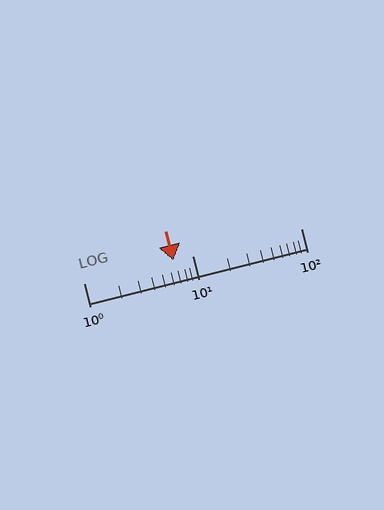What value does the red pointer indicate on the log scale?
The pointer indicates approximately 6.7.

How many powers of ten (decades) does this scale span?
The scale spans 2 decades, from 1 to 100.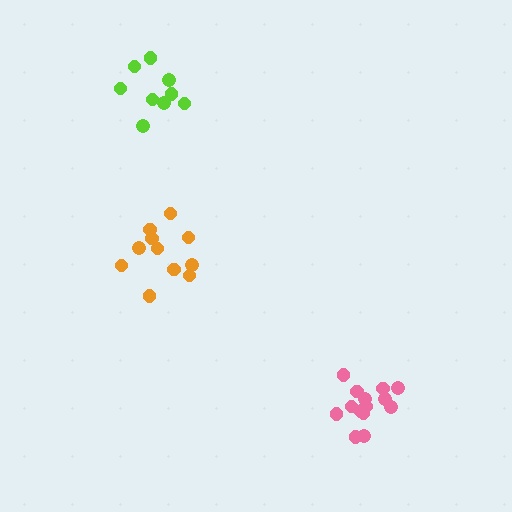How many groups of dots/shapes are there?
There are 3 groups.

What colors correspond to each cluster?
The clusters are colored: orange, pink, lime.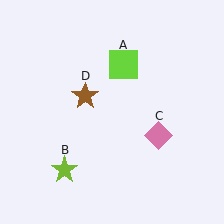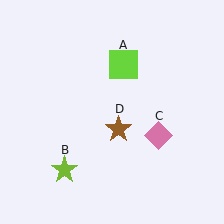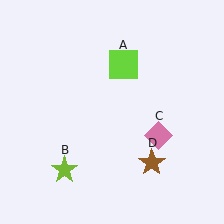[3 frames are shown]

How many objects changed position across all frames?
1 object changed position: brown star (object D).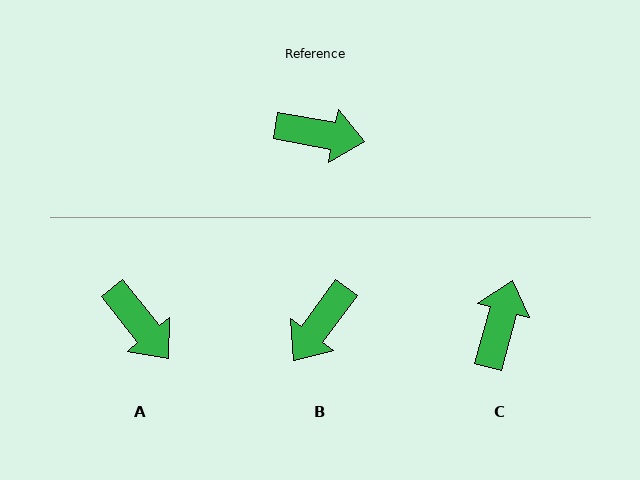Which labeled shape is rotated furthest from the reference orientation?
B, about 116 degrees away.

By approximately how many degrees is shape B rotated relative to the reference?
Approximately 116 degrees clockwise.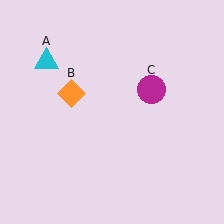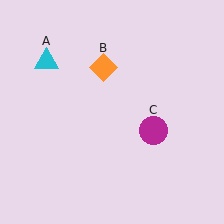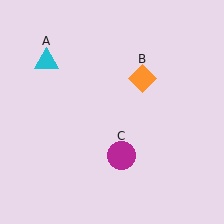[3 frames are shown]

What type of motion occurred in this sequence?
The orange diamond (object B), magenta circle (object C) rotated clockwise around the center of the scene.